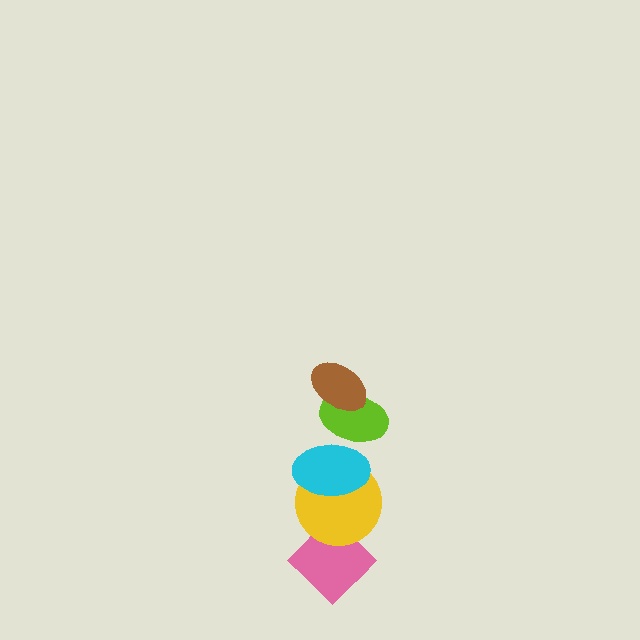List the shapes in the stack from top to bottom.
From top to bottom: the brown ellipse, the lime ellipse, the cyan ellipse, the yellow circle, the pink diamond.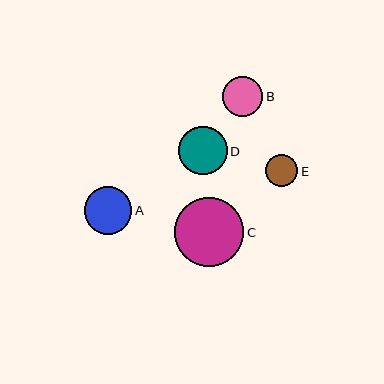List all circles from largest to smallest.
From largest to smallest: C, D, A, B, E.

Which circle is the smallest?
Circle E is the smallest with a size of approximately 32 pixels.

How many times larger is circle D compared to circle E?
Circle D is approximately 1.5 times the size of circle E.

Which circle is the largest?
Circle C is the largest with a size of approximately 69 pixels.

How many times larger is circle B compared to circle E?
Circle B is approximately 1.2 times the size of circle E.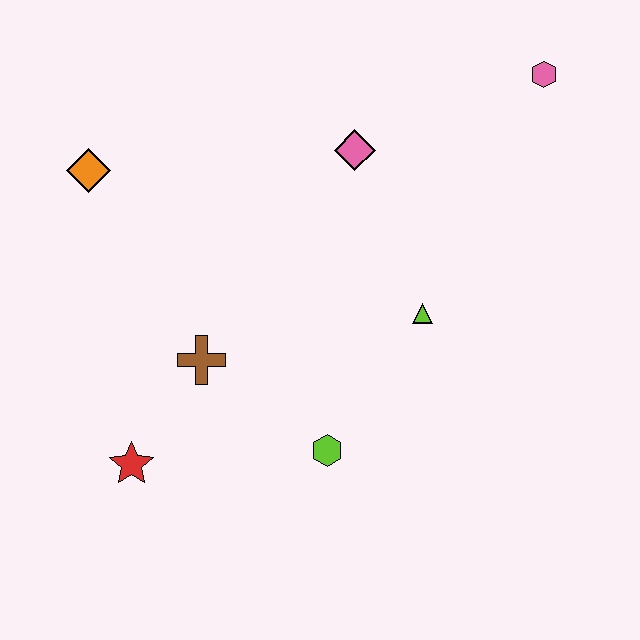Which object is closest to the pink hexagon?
The pink diamond is closest to the pink hexagon.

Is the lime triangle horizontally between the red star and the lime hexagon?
No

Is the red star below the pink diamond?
Yes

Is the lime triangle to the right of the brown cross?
Yes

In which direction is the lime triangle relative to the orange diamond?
The lime triangle is to the right of the orange diamond.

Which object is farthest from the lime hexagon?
The pink hexagon is farthest from the lime hexagon.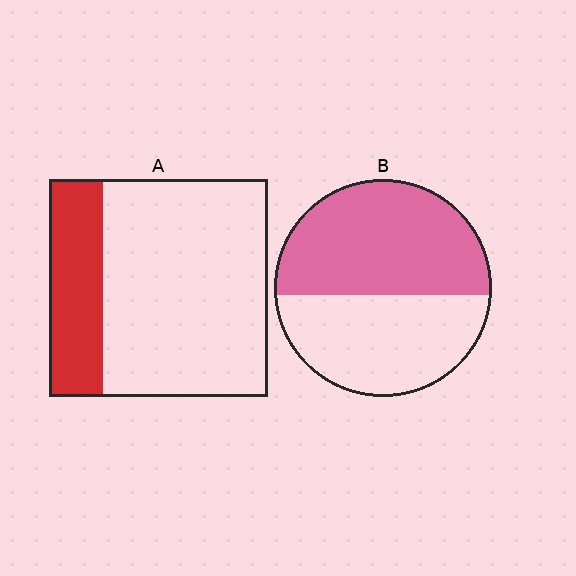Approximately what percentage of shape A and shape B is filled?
A is approximately 25% and B is approximately 55%.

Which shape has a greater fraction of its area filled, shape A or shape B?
Shape B.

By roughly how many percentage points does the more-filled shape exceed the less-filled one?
By roughly 30 percentage points (B over A).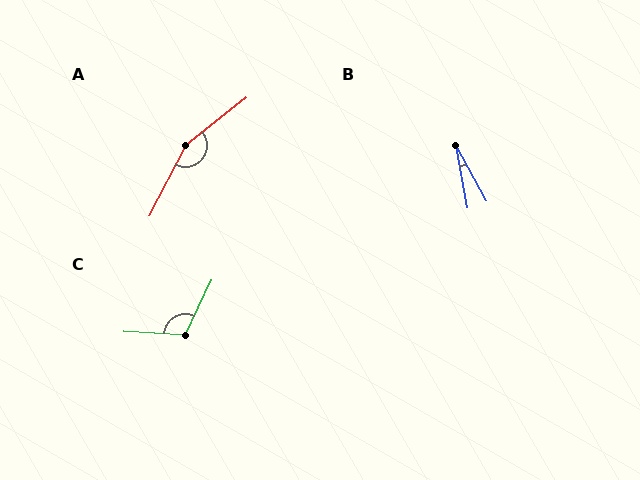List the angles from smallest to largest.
B (18°), C (112°), A (156°).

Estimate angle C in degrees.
Approximately 112 degrees.